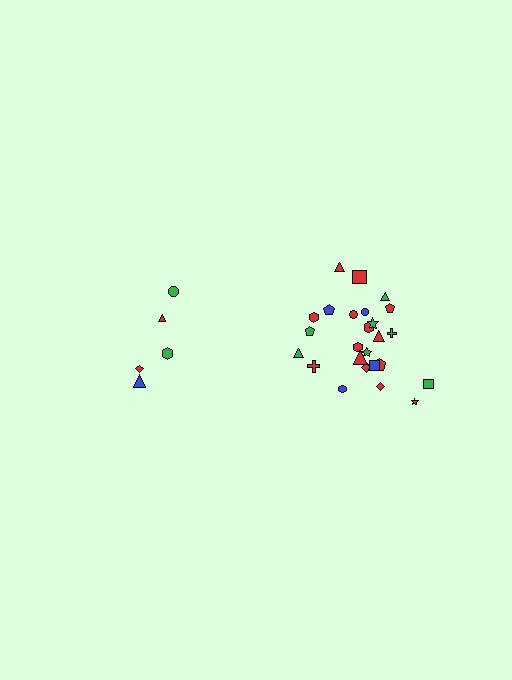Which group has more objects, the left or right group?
The right group.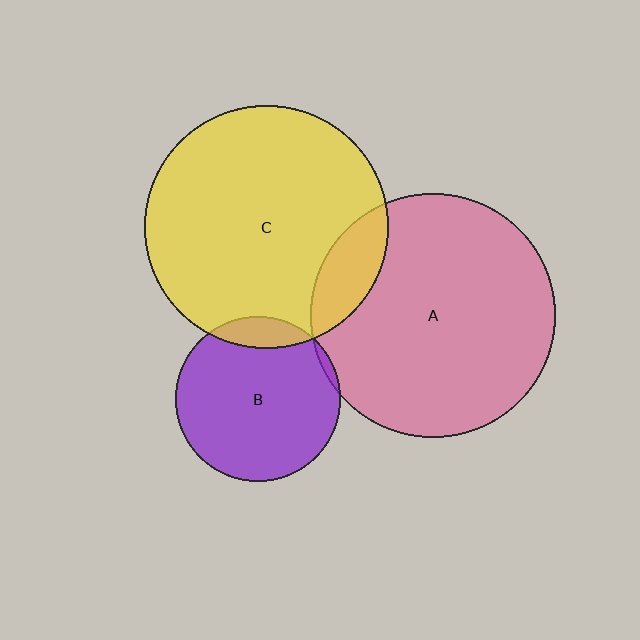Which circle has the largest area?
Circle A (pink).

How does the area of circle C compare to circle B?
Approximately 2.2 times.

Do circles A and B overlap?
Yes.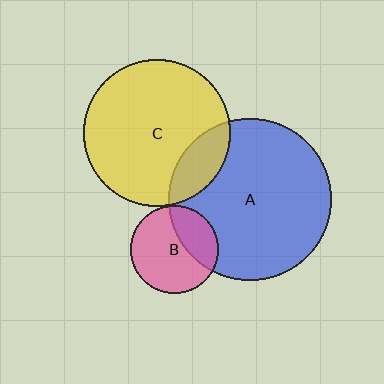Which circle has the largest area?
Circle A (blue).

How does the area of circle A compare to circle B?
Approximately 3.4 times.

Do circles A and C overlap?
Yes.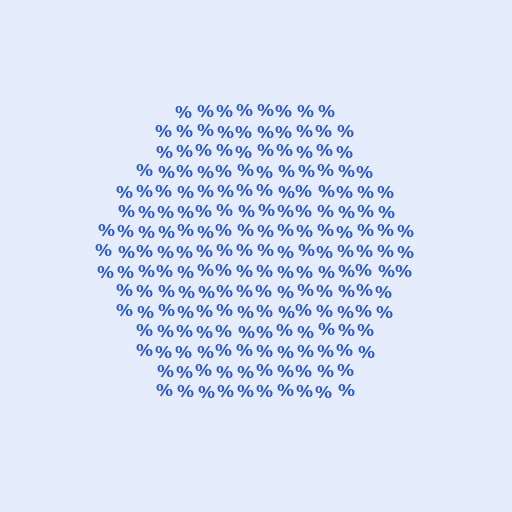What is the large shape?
The large shape is a hexagon.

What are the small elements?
The small elements are percent signs.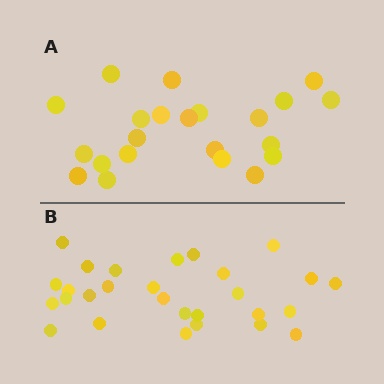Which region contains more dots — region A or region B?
Region B (the bottom region) has more dots.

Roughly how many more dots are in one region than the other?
Region B has about 6 more dots than region A.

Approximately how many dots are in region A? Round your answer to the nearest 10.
About 20 dots. (The exact count is 22, which rounds to 20.)